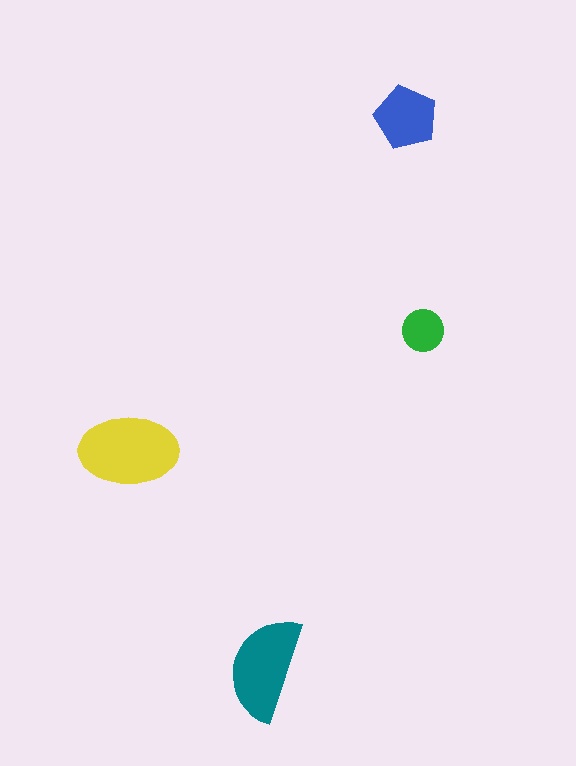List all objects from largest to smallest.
The yellow ellipse, the teal semicircle, the blue pentagon, the green circle.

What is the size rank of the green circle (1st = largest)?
4th.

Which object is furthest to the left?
The yellow ellipse is leftmost.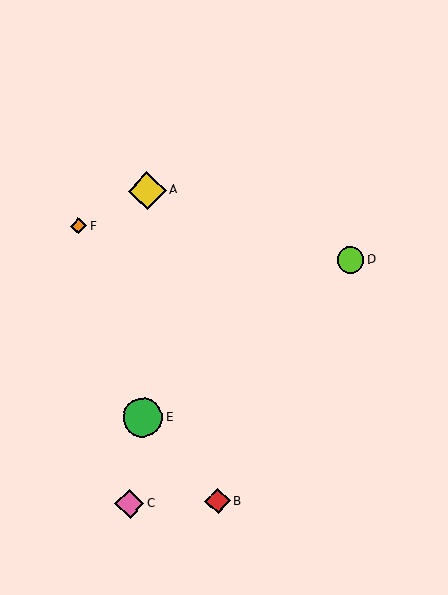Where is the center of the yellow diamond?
The center of the yellow diamond is at (147, 191).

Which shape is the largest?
The green circle (labeled E) is the largest.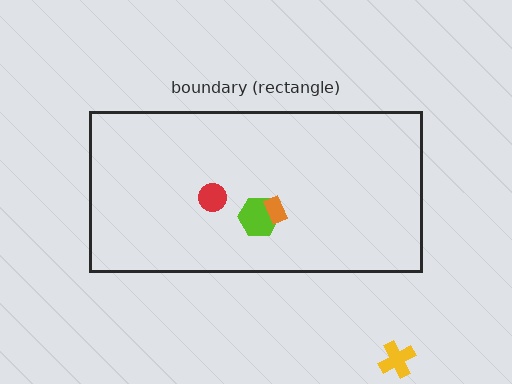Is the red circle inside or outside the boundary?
Inside.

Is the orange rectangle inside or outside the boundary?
Inside.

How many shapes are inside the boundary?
3 inside, 1 outside.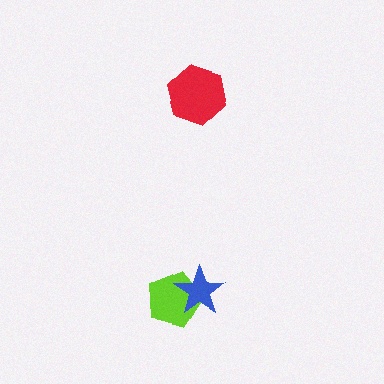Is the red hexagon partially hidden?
No, no other shape covers it.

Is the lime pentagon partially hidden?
Yes, it is partially covered by another shape.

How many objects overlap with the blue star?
1 object overlaps with the blue star.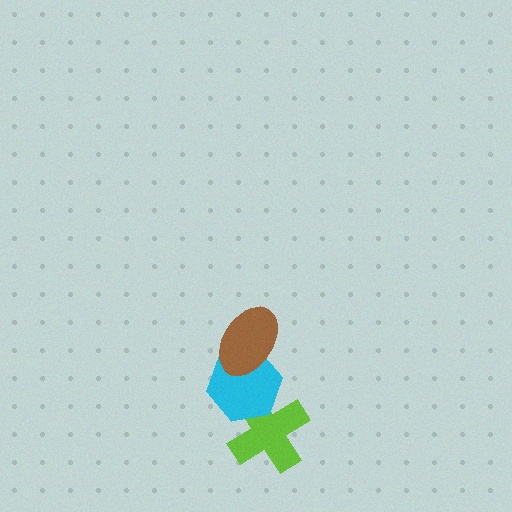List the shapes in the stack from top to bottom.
From top to bottom: the brown ellipse, the cyan hexagon, the lime cross.